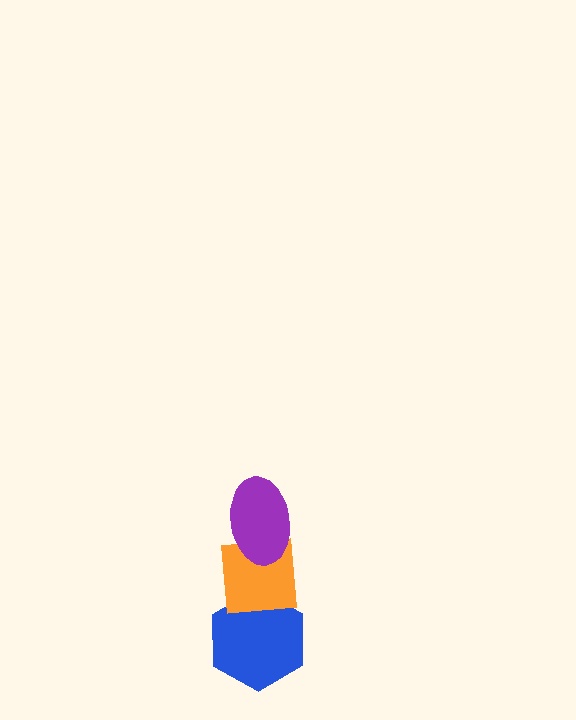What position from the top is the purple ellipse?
The purple ellipse is 1st from the top.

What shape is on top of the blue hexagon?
The orange square is on top of the blue hexagon.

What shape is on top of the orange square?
The purple ellipse is on top of the orange square.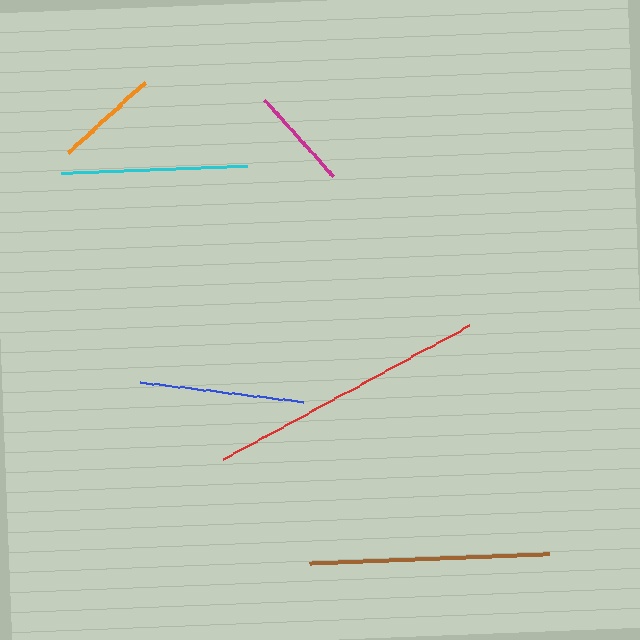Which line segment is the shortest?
The magenta line is the shortest at approximately 103 pixels.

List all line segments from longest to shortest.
From longest to shortest: red, brown, cyan, blue, orange, magenta.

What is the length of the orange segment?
The orange segment is approximately 103 pixels long.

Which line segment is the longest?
The red line is the longest at approximately 280 pixels.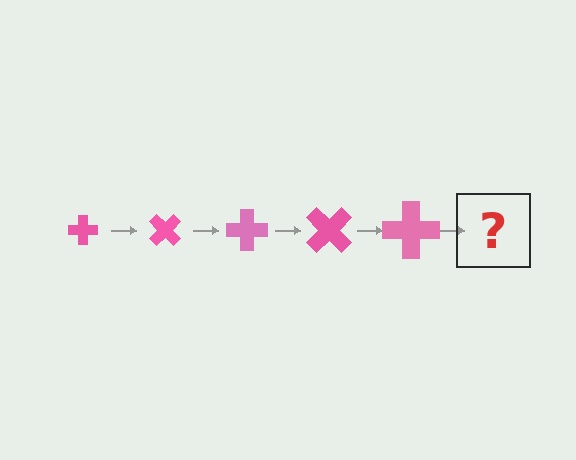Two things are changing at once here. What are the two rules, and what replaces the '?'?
The two rules are that the cross grows larger each step and it rotates 45 degrees each step. The '?' should be a cross, larger than the previous one and rotated 225 degrees from the start.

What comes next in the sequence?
The next element should be a cross, larger than the previous one and rotated 225 degrees from the start.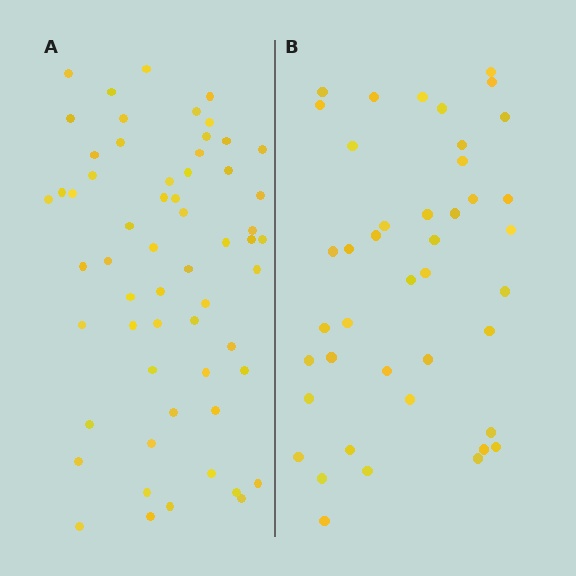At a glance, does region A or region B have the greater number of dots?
Region A (the left region) has more dots.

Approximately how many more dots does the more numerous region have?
Region A has approximately 15 more dots than region B.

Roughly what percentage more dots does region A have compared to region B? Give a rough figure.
About 40% more.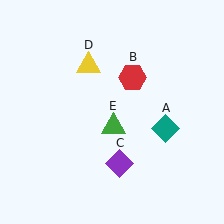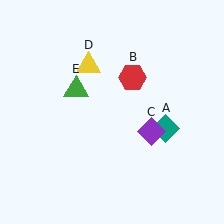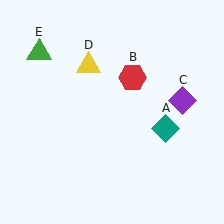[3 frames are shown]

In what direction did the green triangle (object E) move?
The green triangle (object E) moved up and to the left.